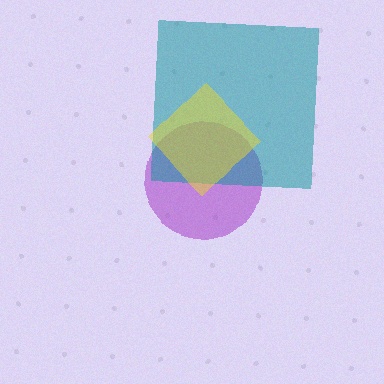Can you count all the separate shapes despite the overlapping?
Yes, there are 3 separate shapes.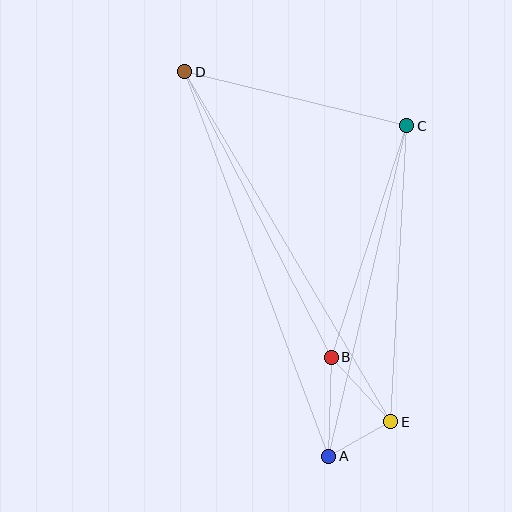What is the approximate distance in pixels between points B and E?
The distance between B and E is approximately 88 pixels.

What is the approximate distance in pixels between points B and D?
The distance between B and D is approximately 321 pixels.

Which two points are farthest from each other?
Points A and D are farthest from each other.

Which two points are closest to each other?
Points A and E are closest to each other.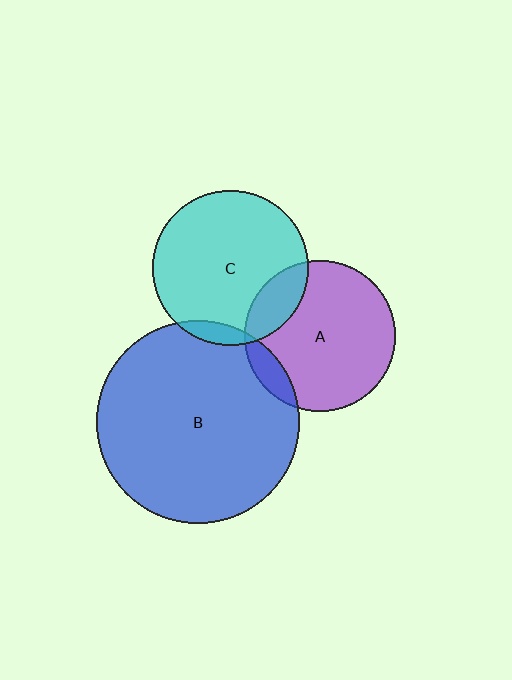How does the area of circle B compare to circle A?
Approximately 1.8 times.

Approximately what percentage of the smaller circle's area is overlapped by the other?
Approximately 10%.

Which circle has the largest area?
Circle B (blue).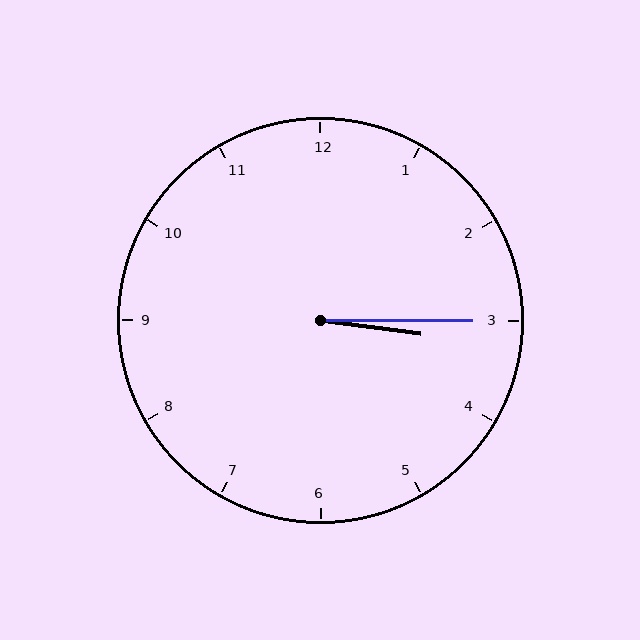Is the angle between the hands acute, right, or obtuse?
It is acute.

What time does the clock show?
3:15.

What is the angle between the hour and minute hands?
Approximately 8 degrees.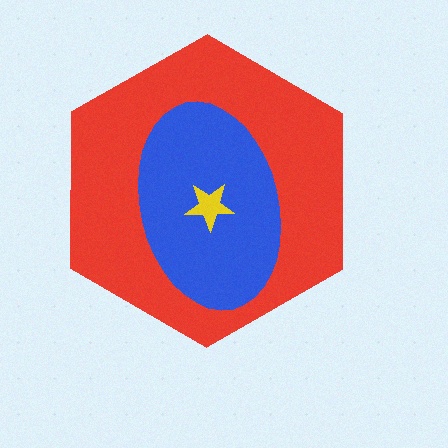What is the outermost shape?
The red hexagon.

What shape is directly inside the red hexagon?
The blue ellipse.